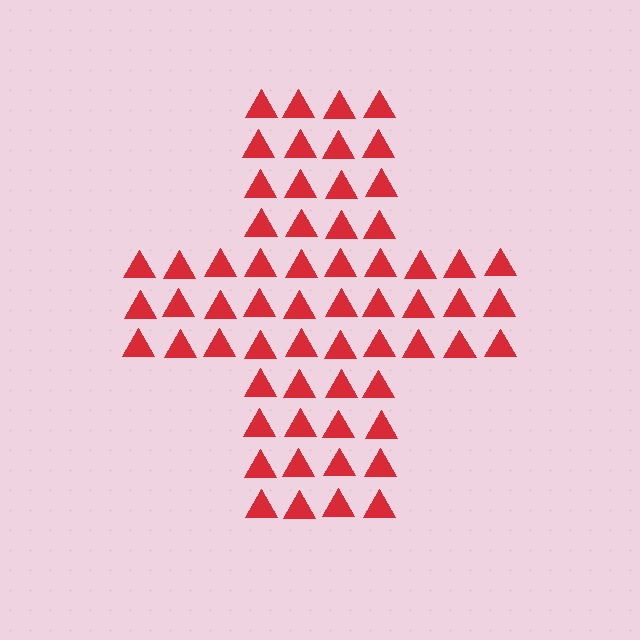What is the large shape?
The large shape is a cross.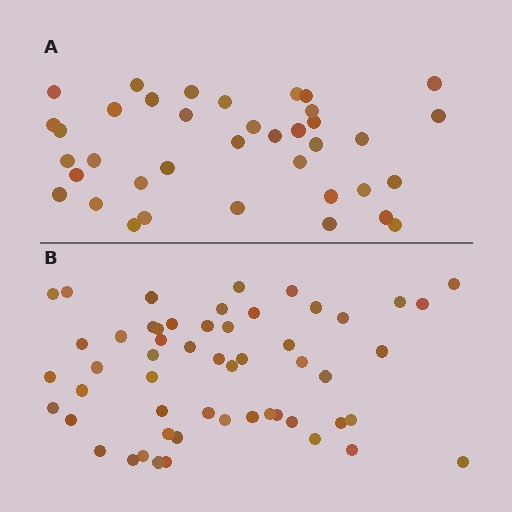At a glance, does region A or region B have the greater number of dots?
Region B (the bottom region) has more dots.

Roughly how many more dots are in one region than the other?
Region B has approximately 15 more dots than region A.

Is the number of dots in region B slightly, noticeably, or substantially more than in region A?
Region B has noticeably more, but not dramatically so. The ratio is roughly 1.4 to 1.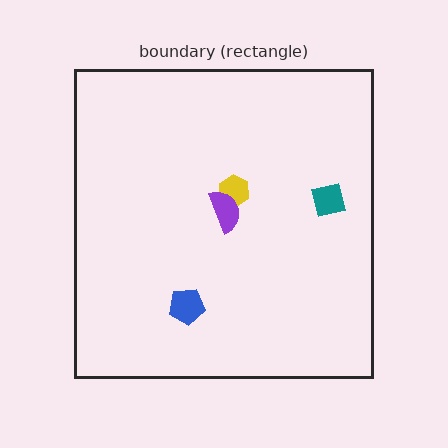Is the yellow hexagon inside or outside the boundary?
Inside.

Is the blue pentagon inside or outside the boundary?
Inside.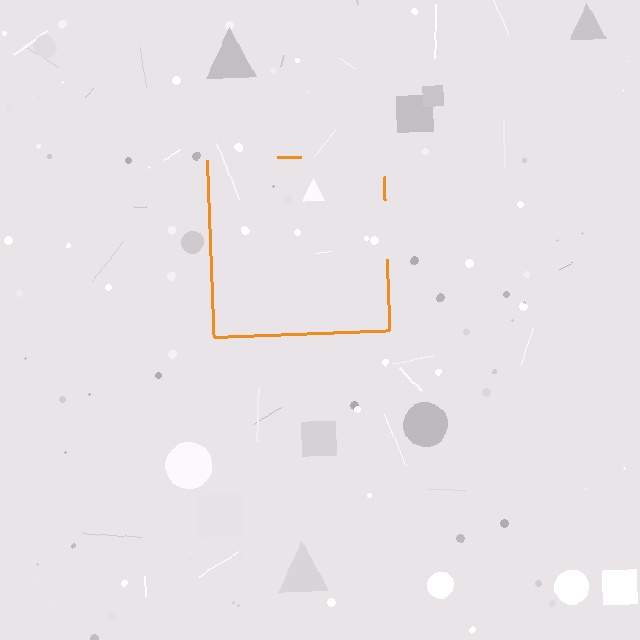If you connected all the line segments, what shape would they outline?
They would outline a square.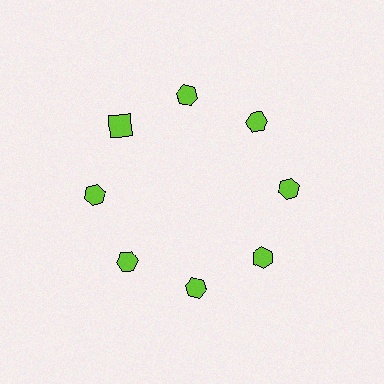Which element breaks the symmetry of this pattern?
The lime square at roughly the 10 o'clock position breaks the symmetry. All other shapes are lime hexagons.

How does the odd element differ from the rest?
It has a different shape: square instead of hexagon.